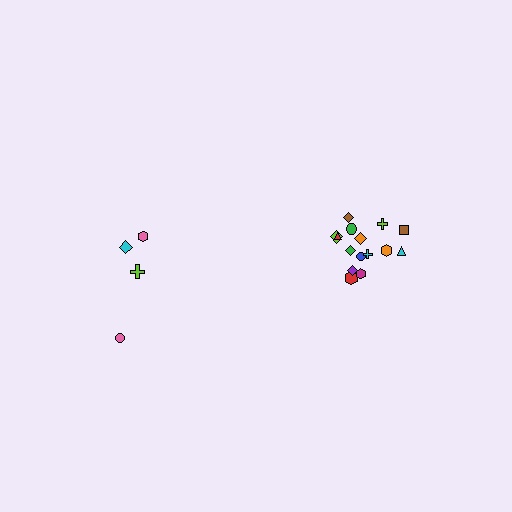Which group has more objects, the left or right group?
The right group.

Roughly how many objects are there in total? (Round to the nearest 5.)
Roughly 20 objects in total.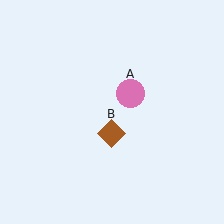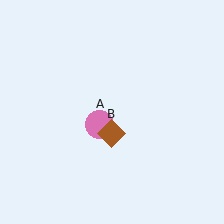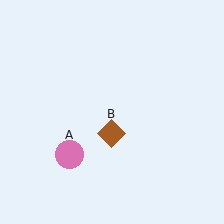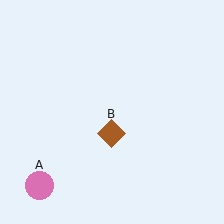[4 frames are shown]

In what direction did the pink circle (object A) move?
The pink circle (object A) moved down and to the left.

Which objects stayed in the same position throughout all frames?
Brown diamond (object B) remained stationary.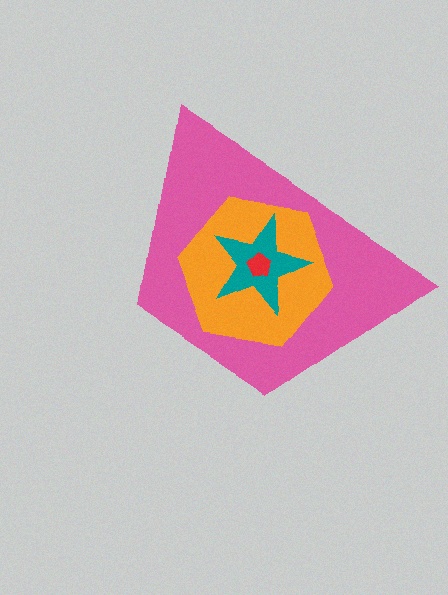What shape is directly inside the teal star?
The red pentagon.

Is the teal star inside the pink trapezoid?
Yes.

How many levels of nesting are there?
4.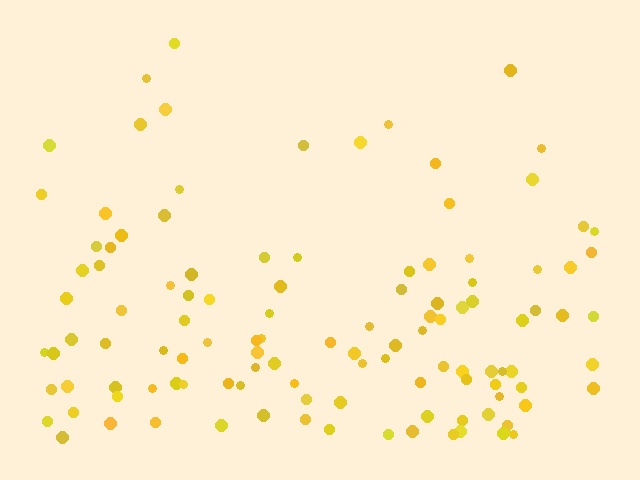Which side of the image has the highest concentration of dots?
The bottom.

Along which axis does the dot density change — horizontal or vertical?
Vertical.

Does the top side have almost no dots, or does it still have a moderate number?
Still a moderate number, just noticeably fewer than the bottom.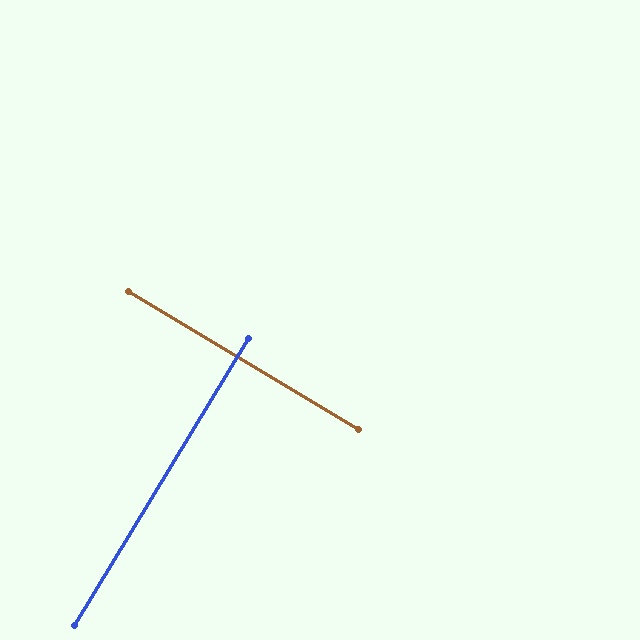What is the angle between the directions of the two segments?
Approximately 90 degrees.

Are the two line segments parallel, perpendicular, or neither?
Perpendicular — they meet at approximately 90°.